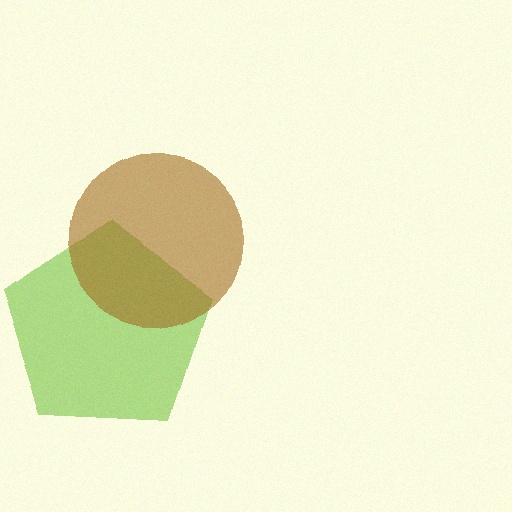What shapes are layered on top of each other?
The layered shapes are: a lime pentagon, a brown circle.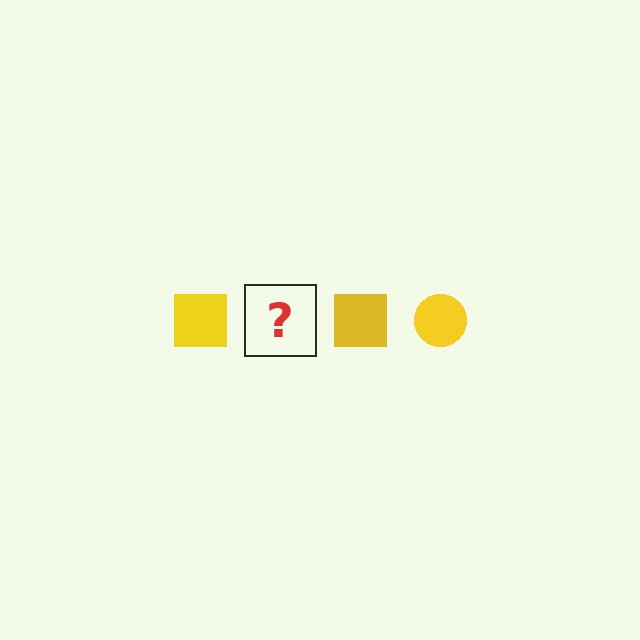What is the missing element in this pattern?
The missing element is a yellow circle.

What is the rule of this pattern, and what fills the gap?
The rule is that the pattern cycles through square, circle shapes in yellow. The gap should be filled with a yellow circle.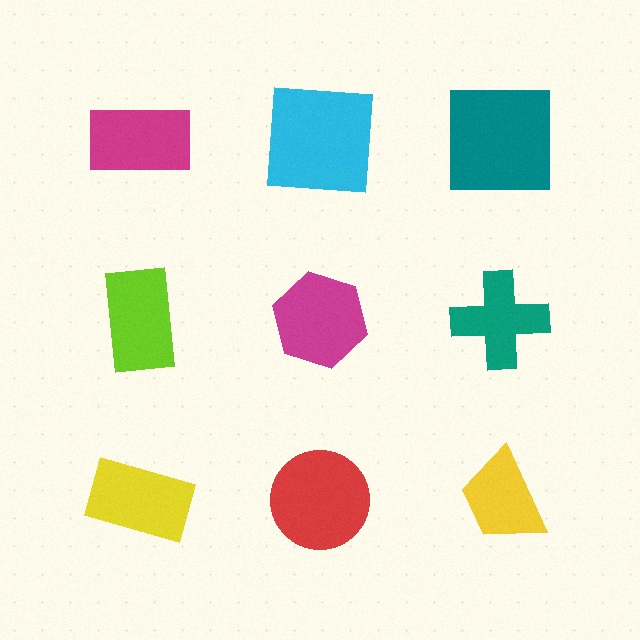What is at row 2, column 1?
A lime rectangle.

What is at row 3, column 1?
A yellow rectangle.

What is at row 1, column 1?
A magenta rectangle.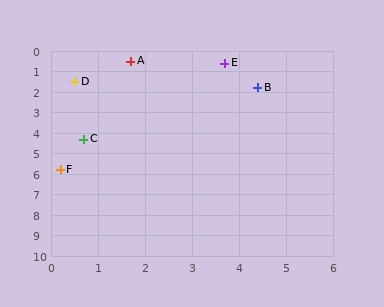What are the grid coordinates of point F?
Point F is at approximately (0.2, 5.8).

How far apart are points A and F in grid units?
Points A and F are about 5.5 grid units apart.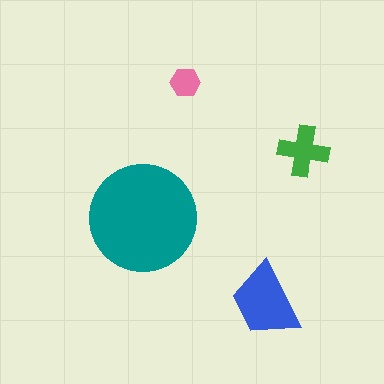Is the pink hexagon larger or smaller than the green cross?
Smaller.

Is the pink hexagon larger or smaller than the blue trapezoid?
Smaller.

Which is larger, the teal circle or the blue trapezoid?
The teal circle.